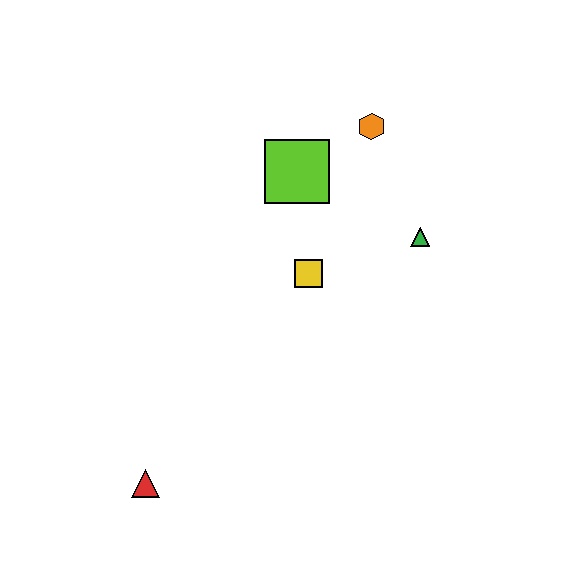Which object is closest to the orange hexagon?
The lime square is closest to the orange hexagon.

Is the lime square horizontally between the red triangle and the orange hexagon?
Yes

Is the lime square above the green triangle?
Yes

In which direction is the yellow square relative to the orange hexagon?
The yellow square is below the orange hexagon.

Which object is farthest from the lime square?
The red triangle is farthest from the lime square.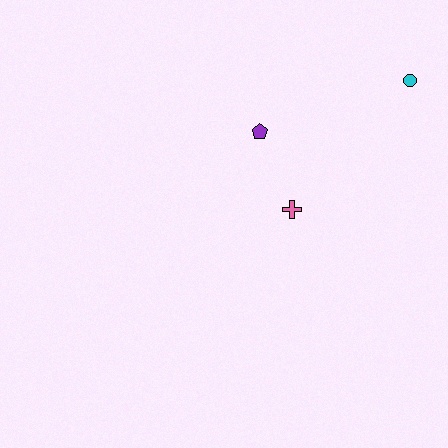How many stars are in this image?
There are no stars.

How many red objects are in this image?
There are no red objects.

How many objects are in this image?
There are 3 objects.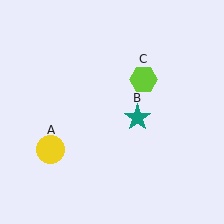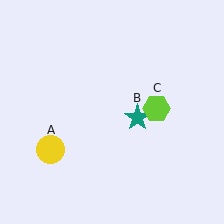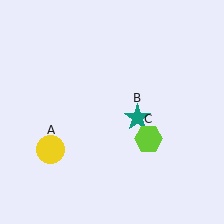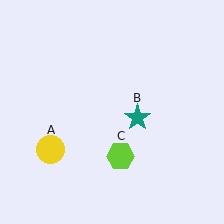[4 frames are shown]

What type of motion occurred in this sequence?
The lime hexagon (object C) rotated clockwise around the center of the scene.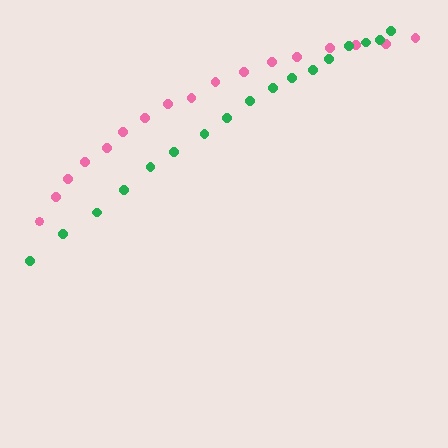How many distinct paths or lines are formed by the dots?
There are 2 distinct paths.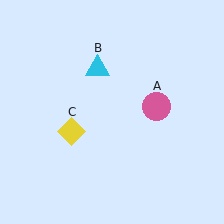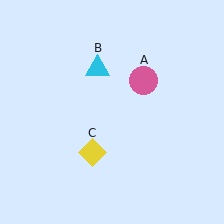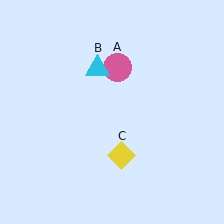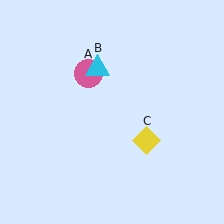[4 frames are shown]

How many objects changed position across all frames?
2 objects changed position: pink circle (object A), yellow diamond (object C).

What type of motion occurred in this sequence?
The pink circle (object A), yellow diamond (object C) rotated counterclockwise around the center of the scene.